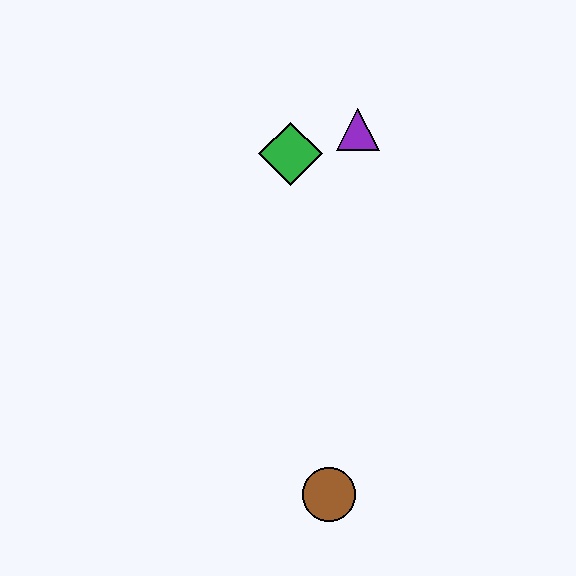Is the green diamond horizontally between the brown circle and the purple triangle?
No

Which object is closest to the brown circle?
The green diamond is closest to the brown circle.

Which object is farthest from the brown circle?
The purple triangle is farthest from the brown circle.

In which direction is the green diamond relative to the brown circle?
The green diamond is above the brown circle.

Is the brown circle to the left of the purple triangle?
Yes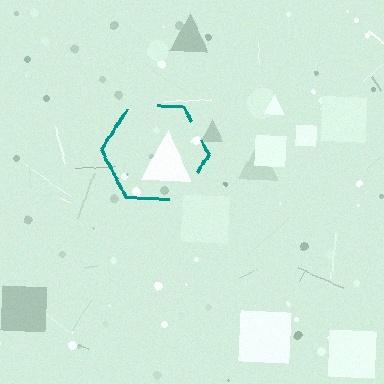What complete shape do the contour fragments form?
The contour fragments form a hexagon.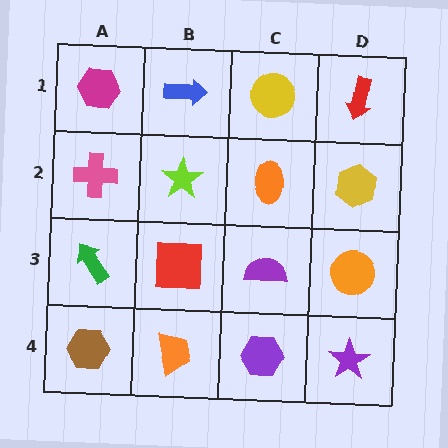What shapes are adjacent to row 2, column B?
A blue arrow (row 1, column B), a red square (row 3, column B), a pink cross (row 2, column A), an orange ellipse (row 2, column C).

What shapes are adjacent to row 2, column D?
A red arrow (row 1, column D), an orange circle (row 3, column D), an orange ellipse (row 2, column C).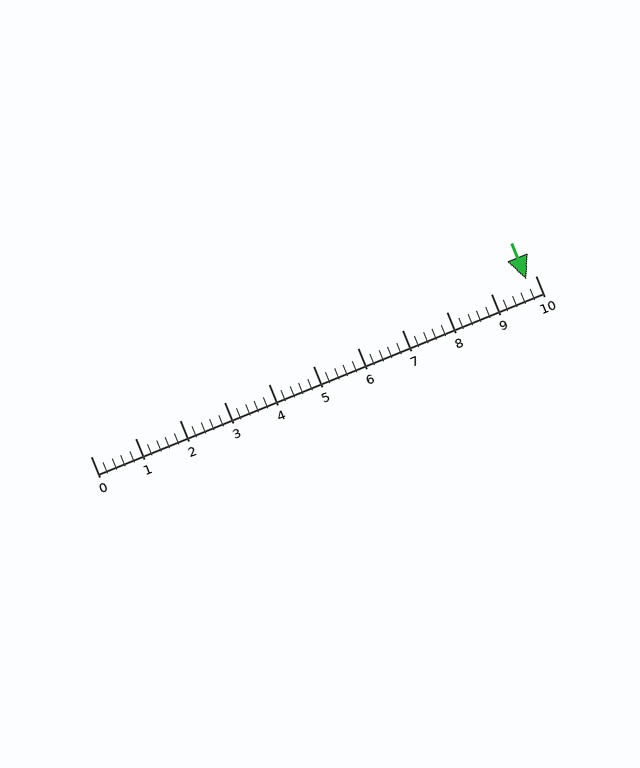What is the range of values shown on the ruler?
The ruler shows values from 0 to 10.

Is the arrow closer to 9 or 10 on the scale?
The arrow is closer to 10.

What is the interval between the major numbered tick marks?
The major tick marks are spaced 1 units apart.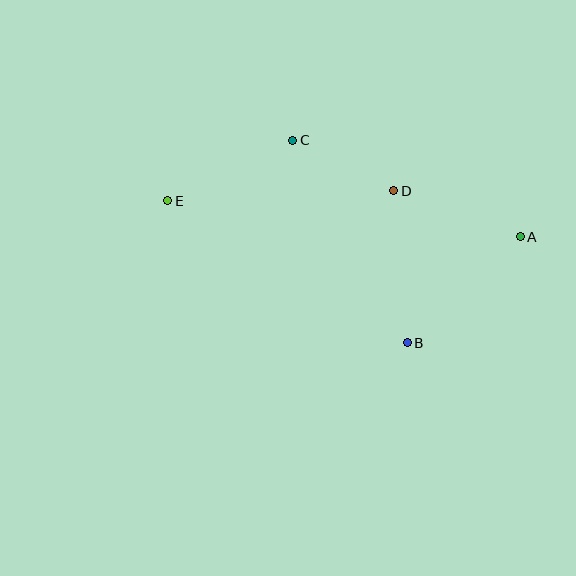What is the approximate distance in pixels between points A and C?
The distance between A and C is approximately 247 pixels.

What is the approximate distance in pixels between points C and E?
The distance between C and E is approximately 139 pixels.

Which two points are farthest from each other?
Points A and E are farthest from each other.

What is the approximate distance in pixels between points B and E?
The distance between B and E is approximately 278 pixels.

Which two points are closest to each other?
Points C and D are closest to each other.